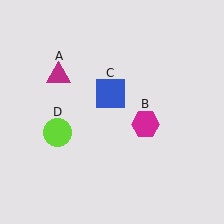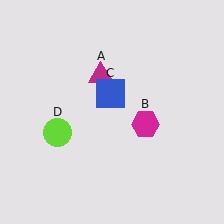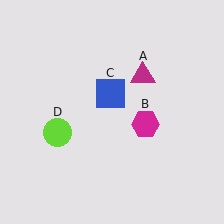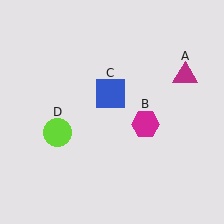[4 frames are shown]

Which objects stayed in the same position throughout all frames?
Magenta hexagon (object B) and blue square (object C) and lime circle (object D) remained stationary.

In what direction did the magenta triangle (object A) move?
The magenta triangle (object A) moved right.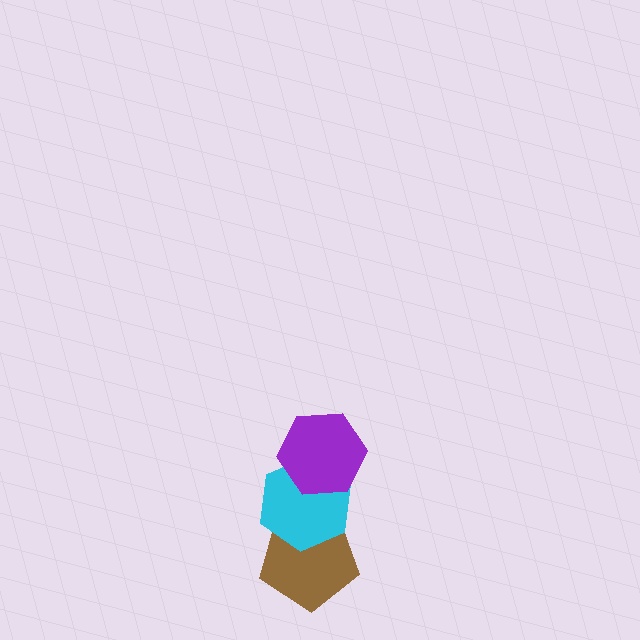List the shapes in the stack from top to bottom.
From top to bottom: the purple hexagon, the cyan hexagon, the brown pentagon.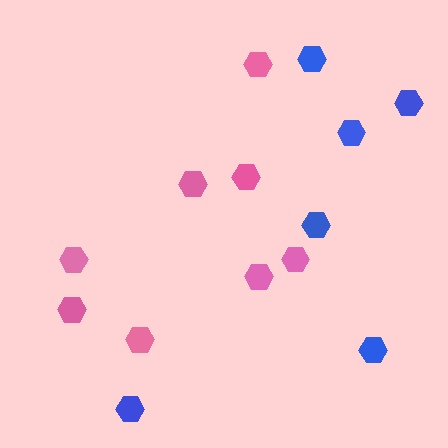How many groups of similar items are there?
There are 2 groups: one group of blue hexagons (6) and one group of pink hexagons (8).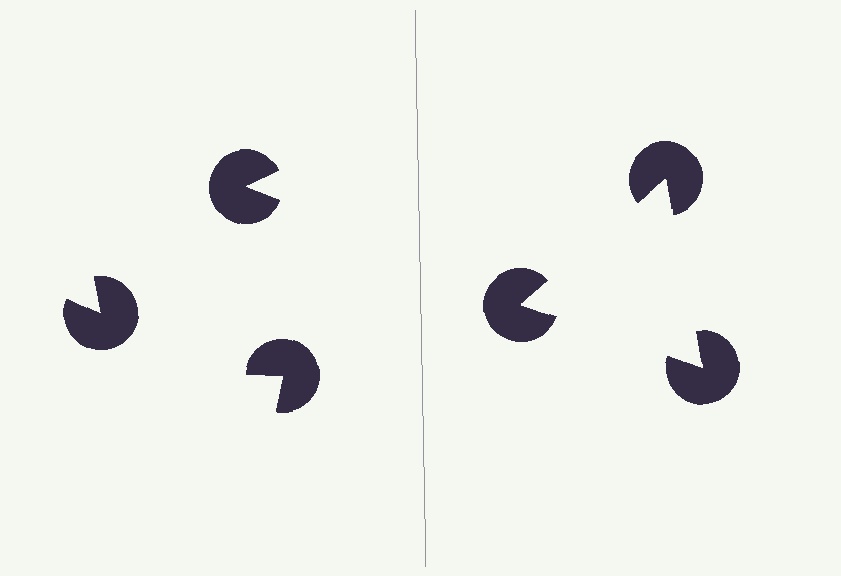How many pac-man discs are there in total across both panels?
6 — 3 on each side.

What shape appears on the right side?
An illusory triangle.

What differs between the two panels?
The pac-man discs are positioned identically on both sides; only the wedge orientations differ. On the right they align to a triangle; on the left they are misaligned.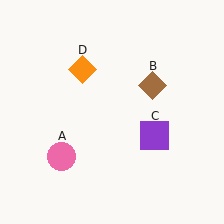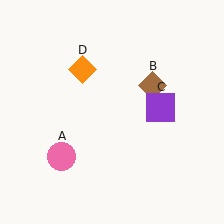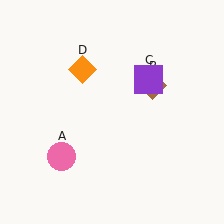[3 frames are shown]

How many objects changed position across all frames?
1 object changed position: purple square (object C).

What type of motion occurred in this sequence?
The purple square (object C) rotated counterclockwise around the center of the scene.